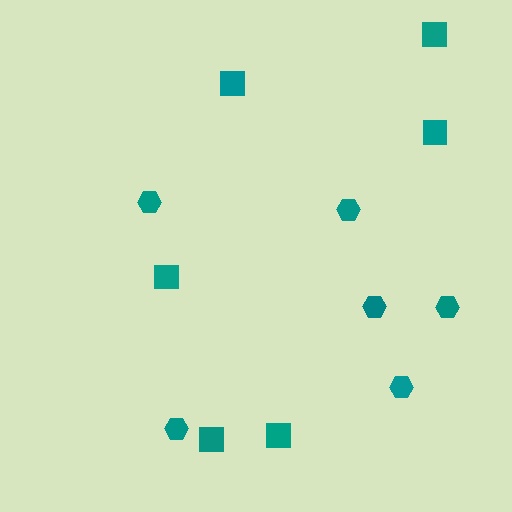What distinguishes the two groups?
There are 2 groups: one group of squares (6) and one group of hexagons (6).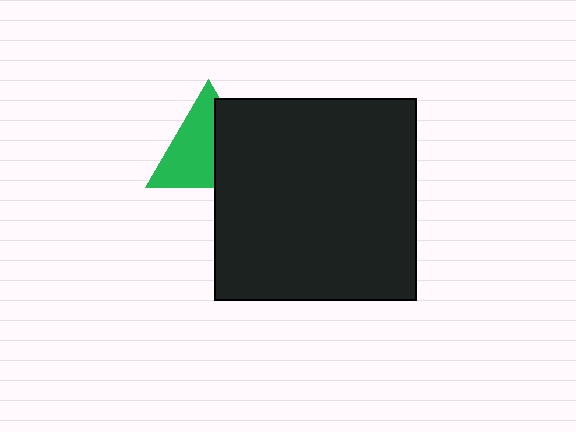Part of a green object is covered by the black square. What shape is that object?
It is a triangle.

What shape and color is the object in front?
The object in front is a black square.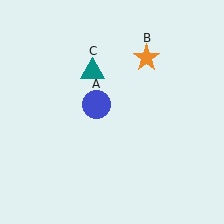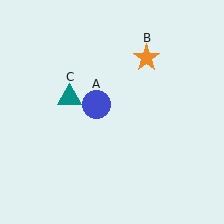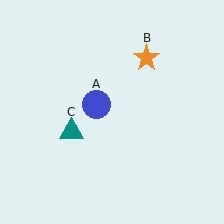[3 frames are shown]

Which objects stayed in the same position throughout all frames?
Blue circle (object A) and orange star (object B) remained stationary.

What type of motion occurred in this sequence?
The teal triangle (object C) rotated counterclockwise around the center of the scene.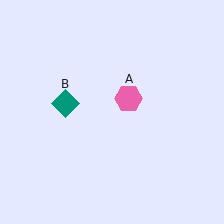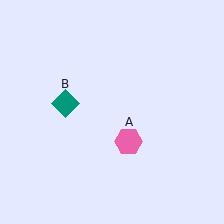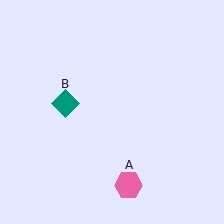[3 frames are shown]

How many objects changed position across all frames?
1 object changed position: pink hexagon (object A).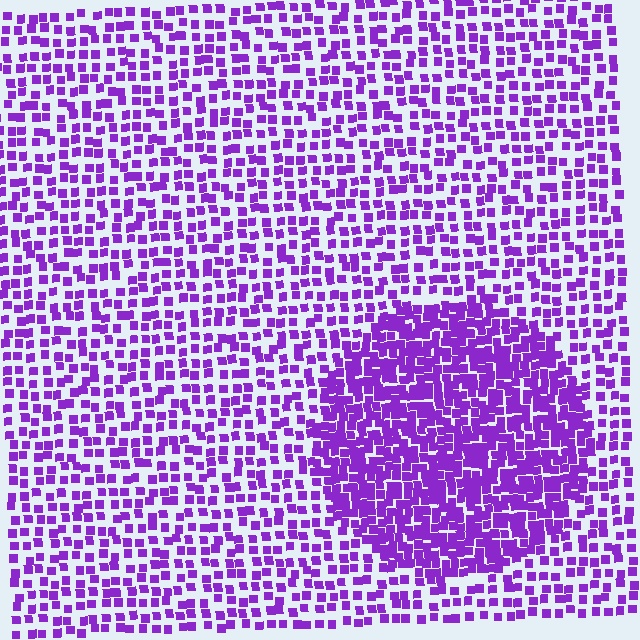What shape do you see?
I see a circle.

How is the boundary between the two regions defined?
The boundary is defined by a change in element density (approximately 2.0x ratio). All elements are the same color, size, and shape.